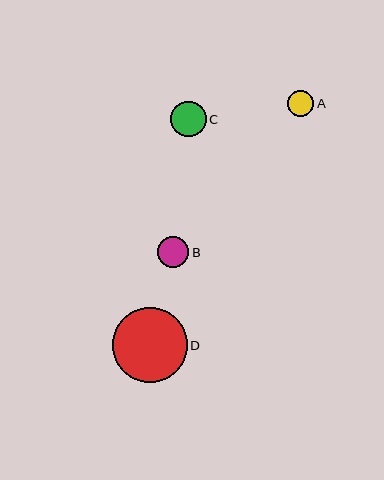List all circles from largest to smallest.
From largest to smallest: D, C, B, A.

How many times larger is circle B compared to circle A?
Circle B is approximately 1.2 times the size of circle A.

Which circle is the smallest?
Circle A is the smallest with a size of approximately 26 pixels.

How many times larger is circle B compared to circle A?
Circle B is approximately 1.2 times the size of circle A.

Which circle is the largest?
Circle D is the largest with a size of approximately 74 pixels.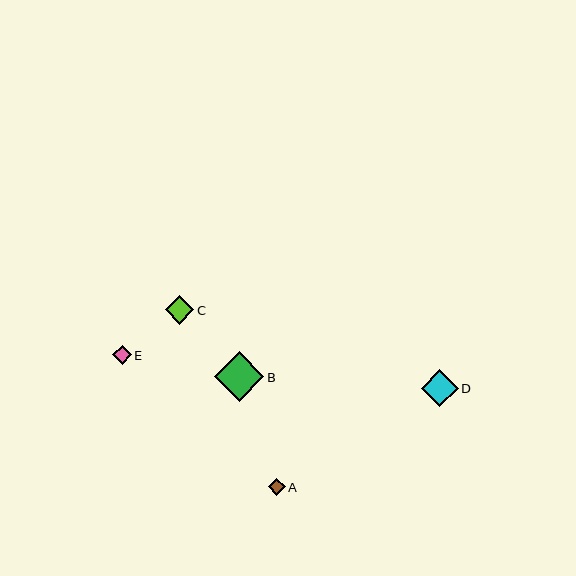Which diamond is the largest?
Diamond B is the largest with a size of approximately 50 pixels.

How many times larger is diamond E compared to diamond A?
Diamond E is approximately 1.1 times the size of diamond A.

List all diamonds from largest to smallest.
From largest to smallest: B, D, C, E, A.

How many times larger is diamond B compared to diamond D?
Diamond B is approximately 1.3 times the size of diamond D.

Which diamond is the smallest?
Diamond A is the smallest with a size of approximately 17 pixels.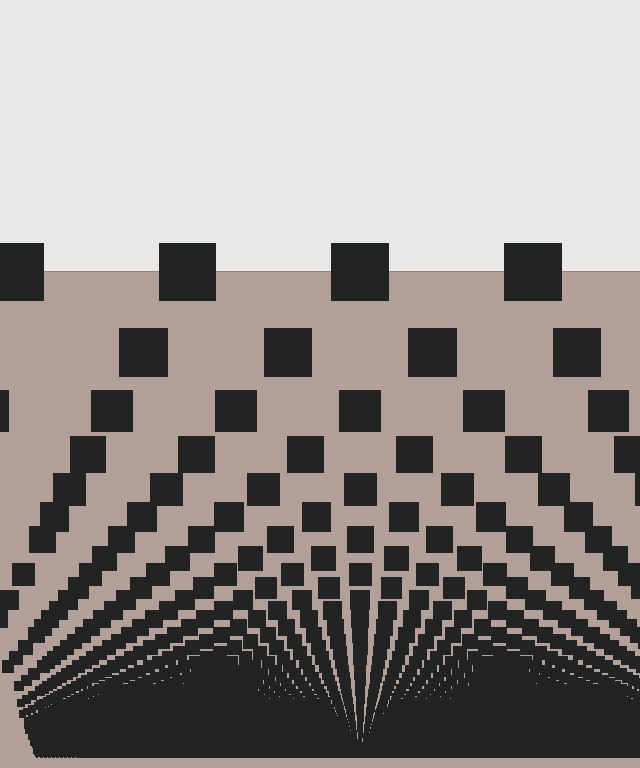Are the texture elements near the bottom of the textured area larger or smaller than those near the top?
Smaller. The gradient is inverted — elements near the bottom are smaller and denser.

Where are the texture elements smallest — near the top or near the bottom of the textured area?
Near the bottom.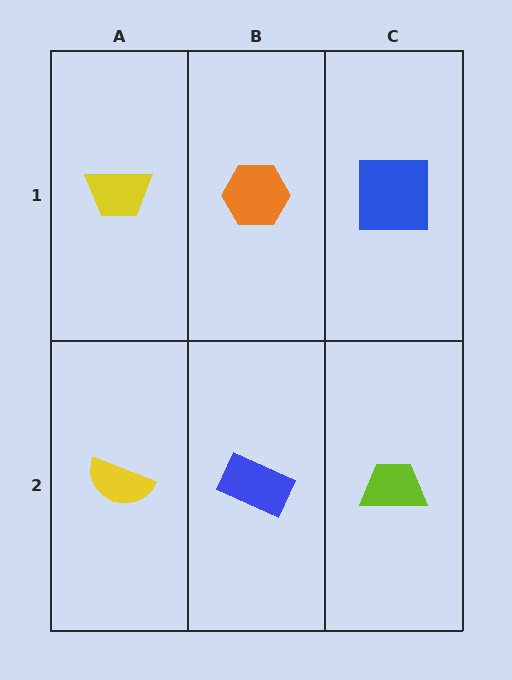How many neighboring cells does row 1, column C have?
2.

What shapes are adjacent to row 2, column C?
A blue square (row 1, column C), a blue rectangle (row 2, column B).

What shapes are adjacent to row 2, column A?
A yellow trapezoid (row 1, column A), a blue rectangle (row 2, column B).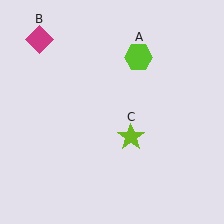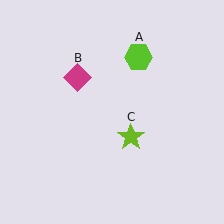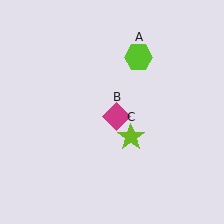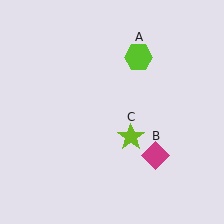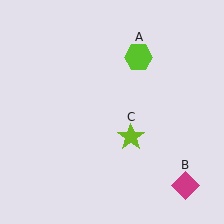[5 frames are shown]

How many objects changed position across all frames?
1 object changed position: magenta diamond (object B).